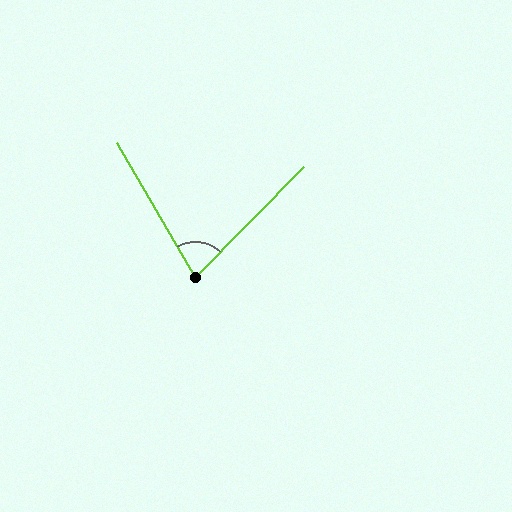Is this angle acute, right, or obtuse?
It is acute.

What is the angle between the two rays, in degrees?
Approximately 75 degrees.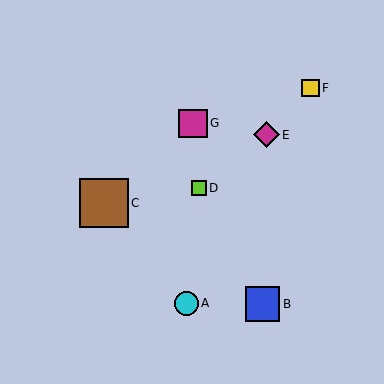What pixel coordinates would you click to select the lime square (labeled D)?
Click at (199, 188) to select the lime square D.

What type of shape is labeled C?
Shape C is a brown square.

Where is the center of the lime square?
The center of the lime square is at (199, 188).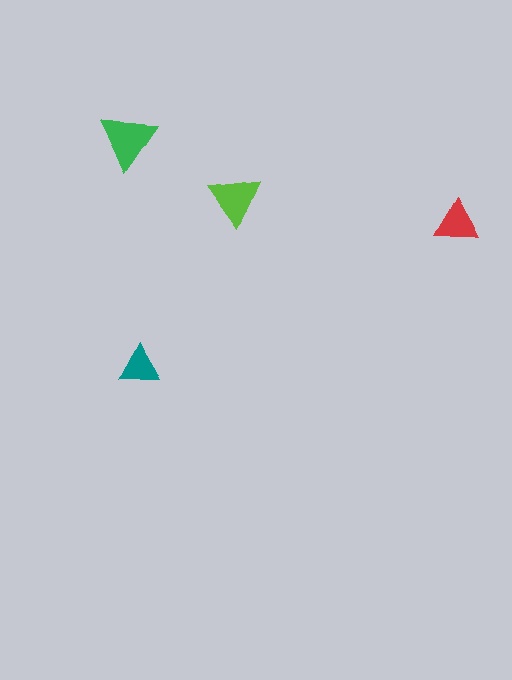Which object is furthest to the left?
The green triangle is leftmost.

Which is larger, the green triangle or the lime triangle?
The green one.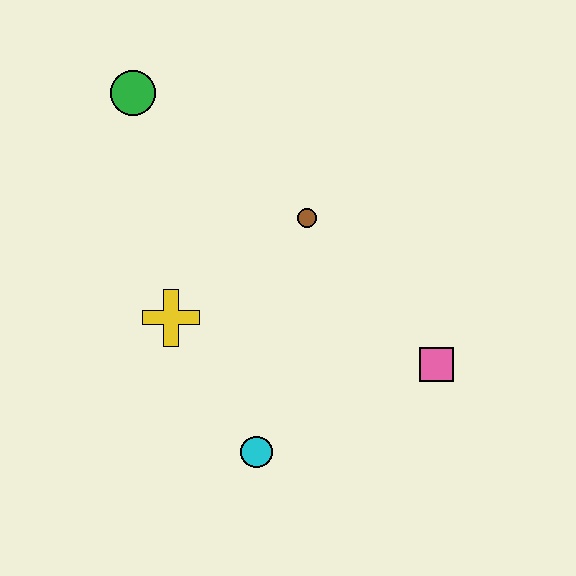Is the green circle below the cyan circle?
No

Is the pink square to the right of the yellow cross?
Yes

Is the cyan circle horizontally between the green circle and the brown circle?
Yes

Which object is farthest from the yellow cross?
The pink square is farthest from the yellow cross.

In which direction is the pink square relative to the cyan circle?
The pink square is to the right of the cyan circle.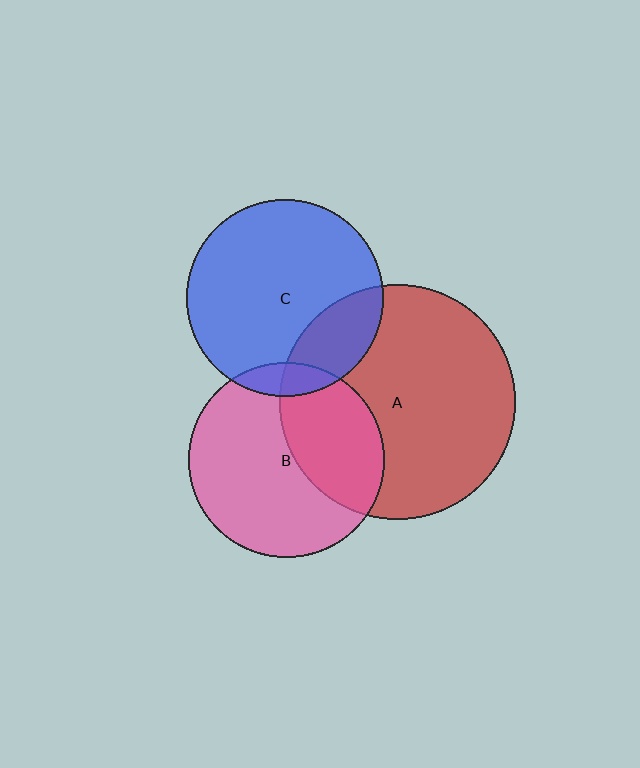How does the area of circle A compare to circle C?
Approximately 1.4 times.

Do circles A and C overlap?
Yes.